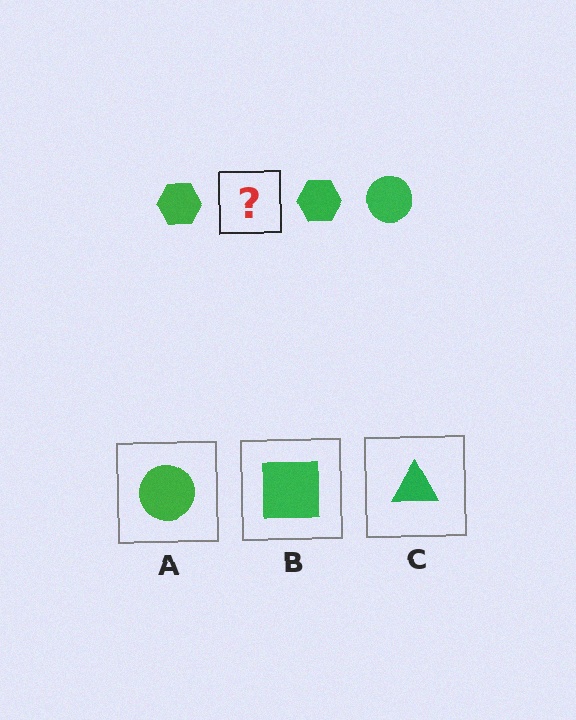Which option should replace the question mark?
Option A.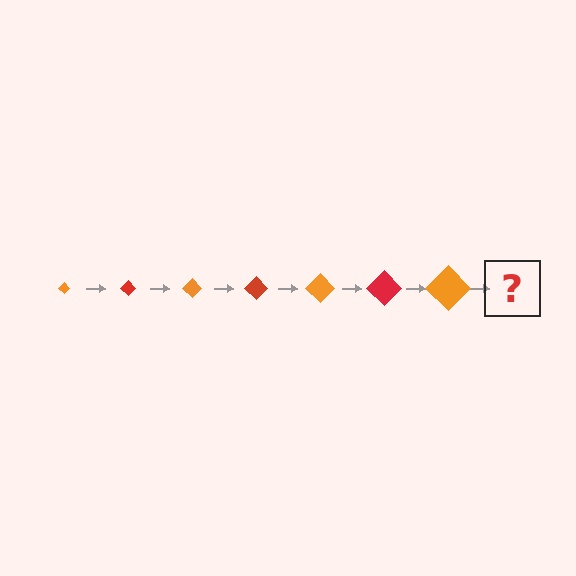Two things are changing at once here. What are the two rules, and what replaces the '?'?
The two rules are that the diamond grows larger each step and the color cycles through orange and red. The '?' should be a red diamond, larger than the previous one.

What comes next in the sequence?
The next element should be a red diamond, larger than the previous one.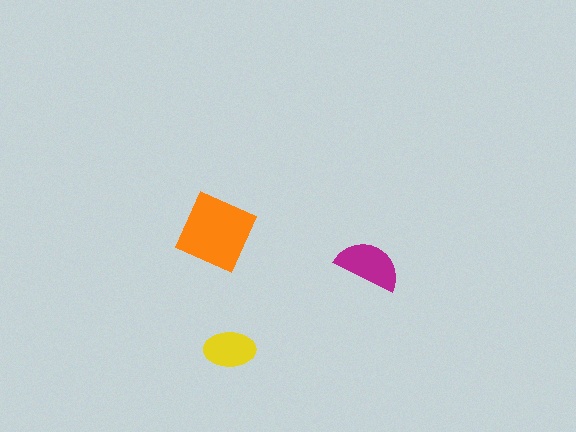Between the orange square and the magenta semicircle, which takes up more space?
The orange square.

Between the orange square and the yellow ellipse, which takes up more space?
The orange square.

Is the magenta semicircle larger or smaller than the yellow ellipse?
Larger.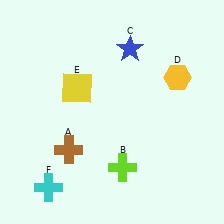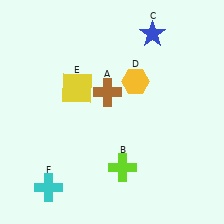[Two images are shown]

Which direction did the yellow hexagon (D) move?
The yellow hexagon (D) moved left.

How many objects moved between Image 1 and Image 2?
3 objects moved between the two images.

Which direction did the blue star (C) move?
The blue star (C) moved right.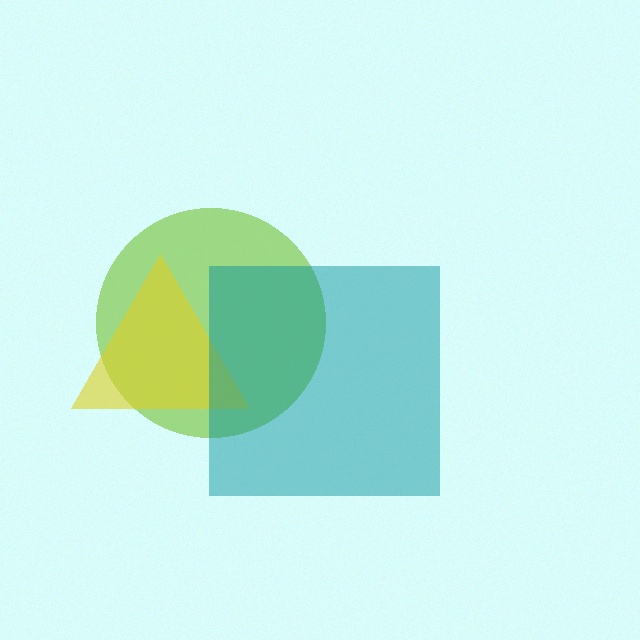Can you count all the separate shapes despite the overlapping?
Yes, there are 3 separate shapes.